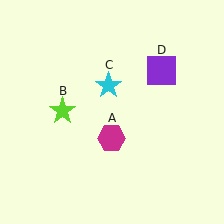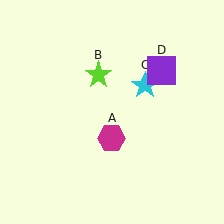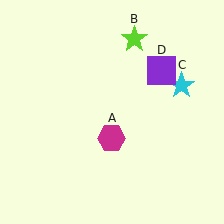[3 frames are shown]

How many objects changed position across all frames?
2 objects changed position: lime star (object B), cyan star (object C).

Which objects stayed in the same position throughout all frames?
Magenta hexagon (object A) and purple square (object D) remained stationary.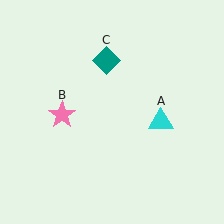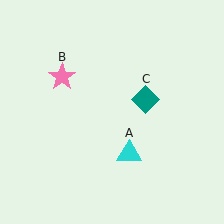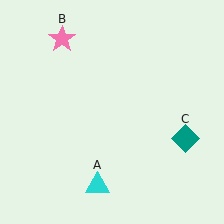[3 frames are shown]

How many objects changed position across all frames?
3 objects changed position: cyan triangle (object A), pink star (object B), teal diamond (object C).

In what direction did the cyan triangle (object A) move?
The cyan triangle (object A) moved down and to the left.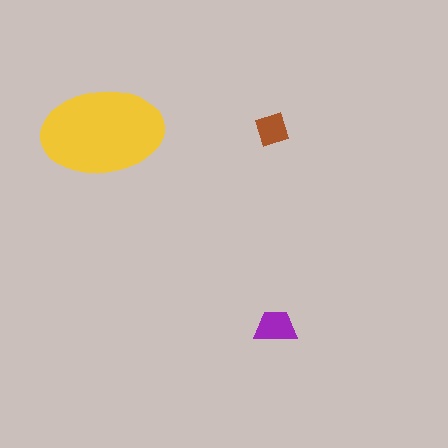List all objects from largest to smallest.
The yellow ellipse, the purple trapezoid, the brown square.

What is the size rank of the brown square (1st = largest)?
3rd.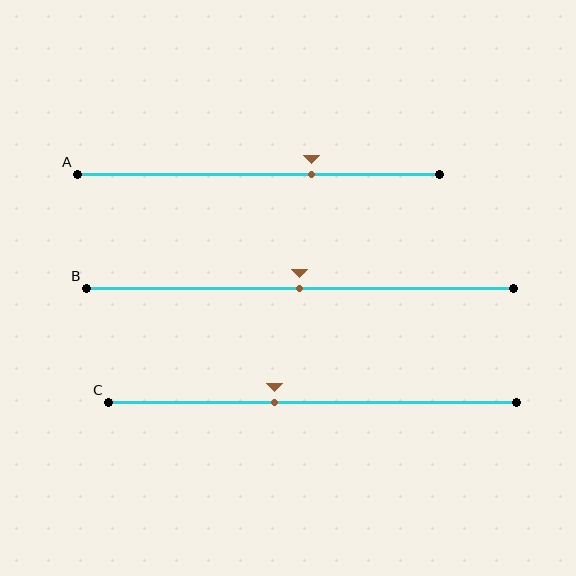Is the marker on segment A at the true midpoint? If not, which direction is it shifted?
No, the marker on segment A is shifted to the right by about 15% of the segment length.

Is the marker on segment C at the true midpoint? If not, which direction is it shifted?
No, the marker on segment C is shifted to the left by about 9% of the segment length.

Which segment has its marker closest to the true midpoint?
Segment B has its marker closest to the true midpoint.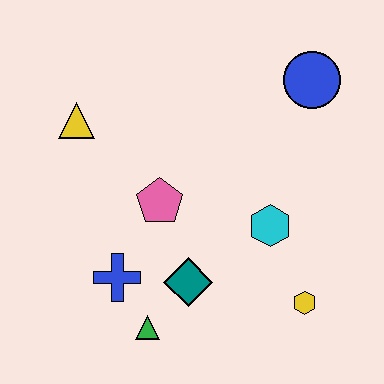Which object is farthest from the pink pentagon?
The blue circle is farthest from the pink pentagon.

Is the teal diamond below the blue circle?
Yes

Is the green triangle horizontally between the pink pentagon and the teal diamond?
No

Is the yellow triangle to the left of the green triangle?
Yes